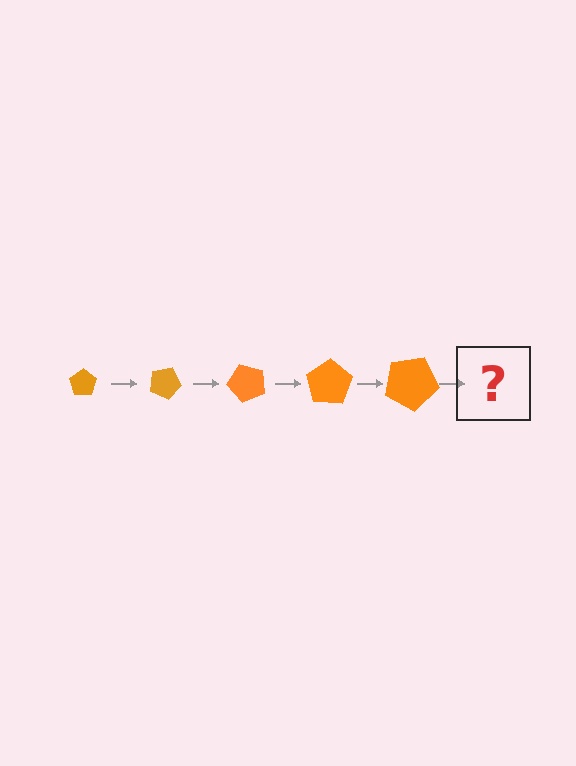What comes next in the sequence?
The next element should be a pentagon, larger than the previous one and rotated 125 degrees from the start.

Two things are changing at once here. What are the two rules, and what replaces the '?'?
The two rules are that the pentagon grows larger each step and it rotates 25 degrees each step. The '?' should be a pentagon, larger than the previous one and rotated 125 degrees from the start.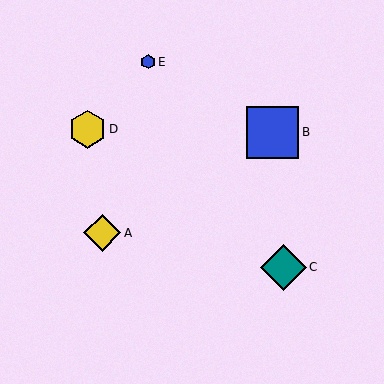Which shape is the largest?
The blue square (labeled B) is the largest.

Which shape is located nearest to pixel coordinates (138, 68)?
The blue hexagon (labeled E) at (148, 62) is nearest to that location.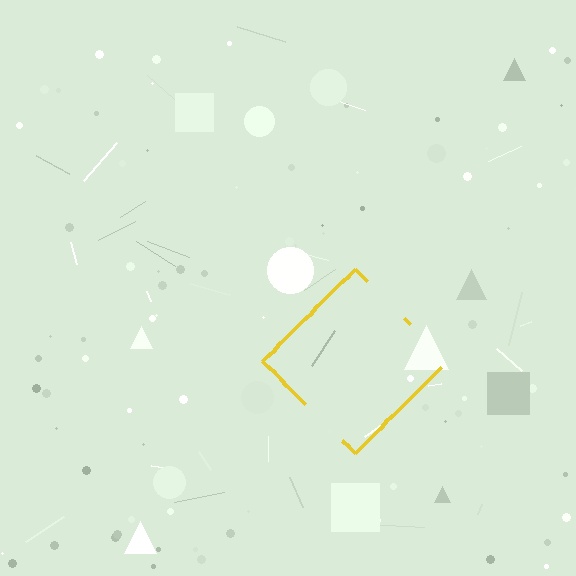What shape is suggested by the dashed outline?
The dashed outline suggests a diamond.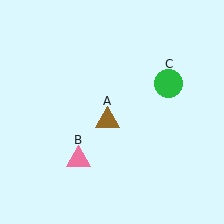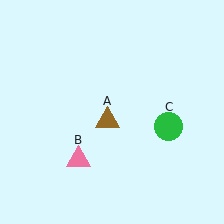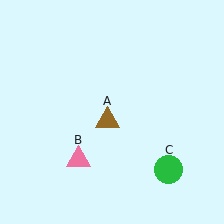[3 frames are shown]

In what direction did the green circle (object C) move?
The green circle (object C) moved down.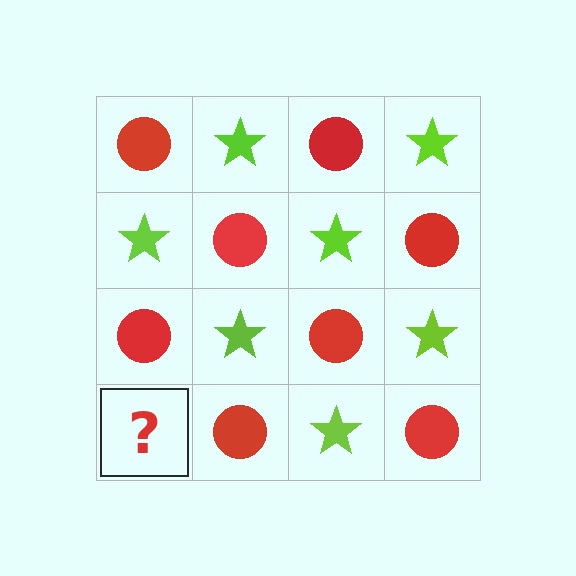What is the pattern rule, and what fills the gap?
The rule is that it alternates red circle and lime star in a checkerboard pattern. The gap should be filled with a lime star.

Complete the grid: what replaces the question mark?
The question mark should be replaced with a lime star.